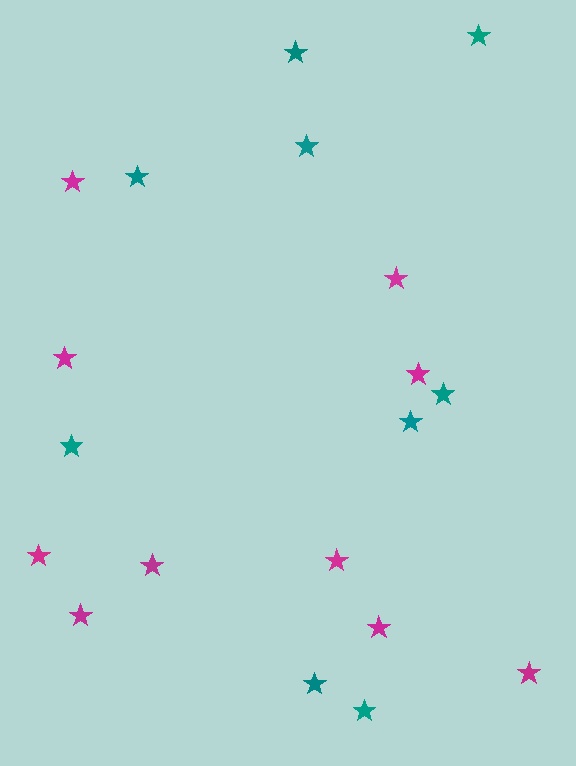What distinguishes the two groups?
There are 2 groups: one group of magenta stars (10) and one group of teal stars (9).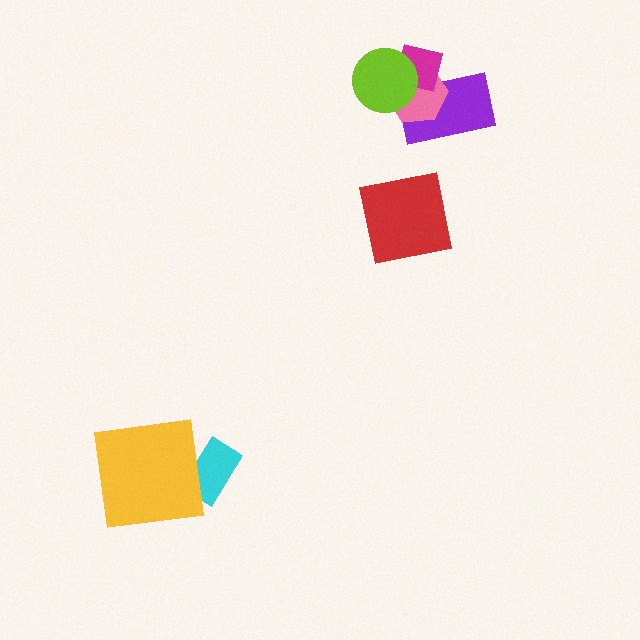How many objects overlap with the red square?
0 objects overlap with the red square.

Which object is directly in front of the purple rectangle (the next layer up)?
The pink hexagon is directly in front of the purple rectangle.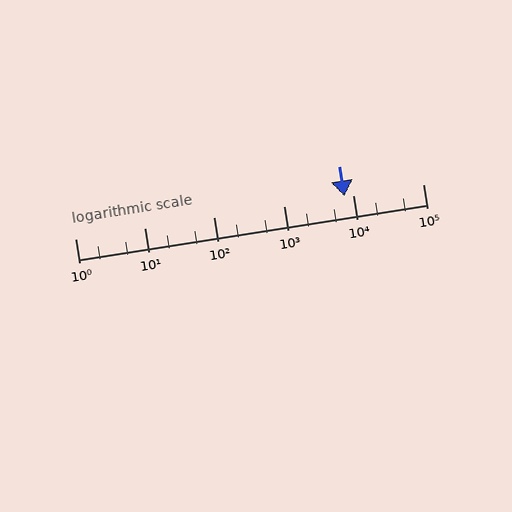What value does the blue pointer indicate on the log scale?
The pointer indicates approximately 7400.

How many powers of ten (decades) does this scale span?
The scale spans 5 decades, from 1 to 100000.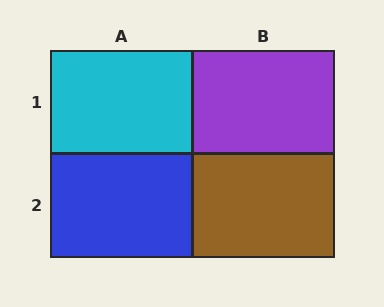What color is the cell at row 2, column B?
Brown.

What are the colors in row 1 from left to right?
Cyan, purple.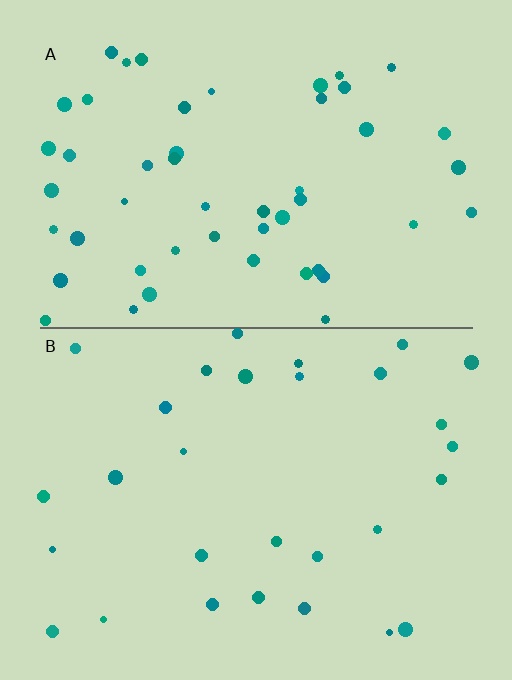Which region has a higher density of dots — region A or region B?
A (the top).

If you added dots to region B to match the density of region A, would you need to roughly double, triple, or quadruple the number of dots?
Approximately double.